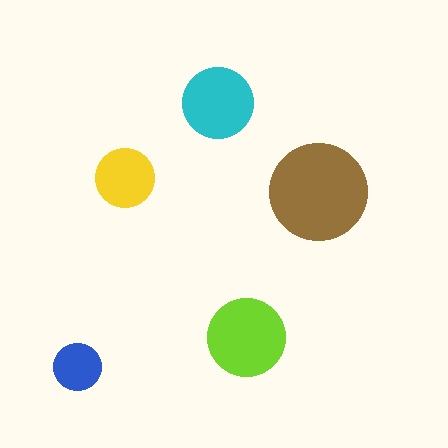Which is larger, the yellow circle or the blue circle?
The yellow one.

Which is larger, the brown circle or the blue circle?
The brown one.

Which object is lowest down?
The blue circle is bottommost.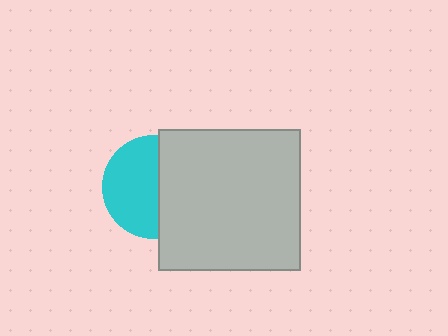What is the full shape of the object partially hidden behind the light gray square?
The partially hidden object is a cyan circle.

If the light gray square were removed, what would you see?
You would see the complete cyan circle.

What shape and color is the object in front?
The object in front is a light gray square.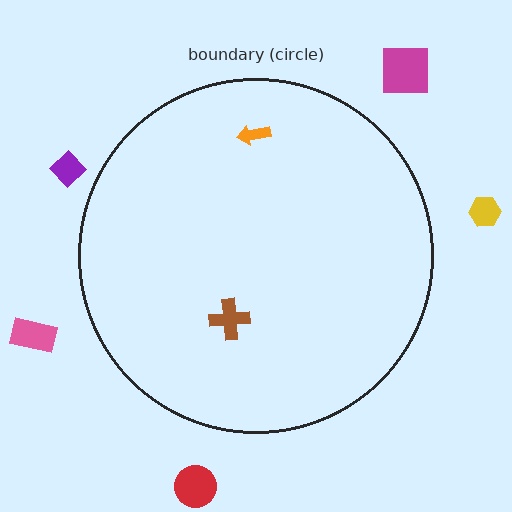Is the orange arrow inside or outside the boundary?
Inside.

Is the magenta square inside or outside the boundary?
Outside.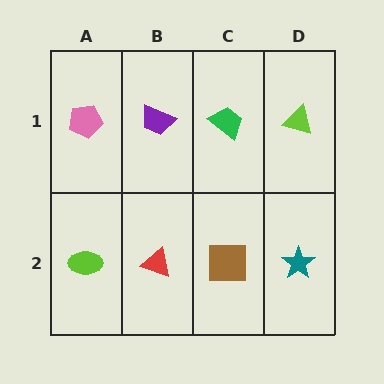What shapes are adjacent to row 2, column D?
A lime triangle (row 1, column D), a brown square (row 2, column C).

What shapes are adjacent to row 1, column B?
A red triangle (row 2, column B), a pink pentagon (row 1, column A), a green trapezoid (row 1, column C).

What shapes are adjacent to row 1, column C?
A brown square (row 2, column C), a purple trapezoid (row 1, column B), a lime triangle (row 1, column D).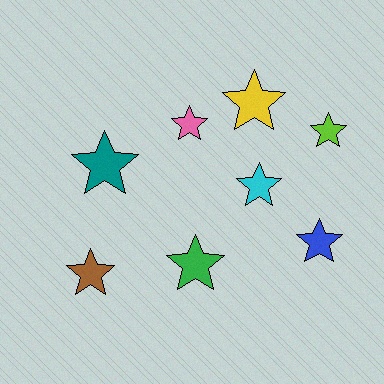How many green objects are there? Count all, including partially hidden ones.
There is 1 green object.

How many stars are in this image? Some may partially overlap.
There are 8 stars.